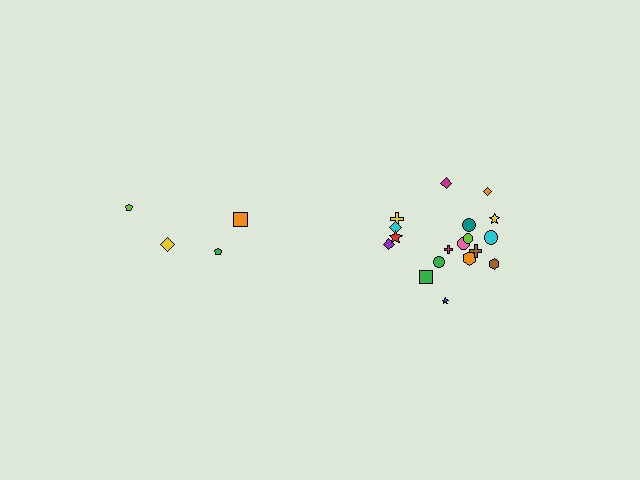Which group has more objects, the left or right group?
The right group.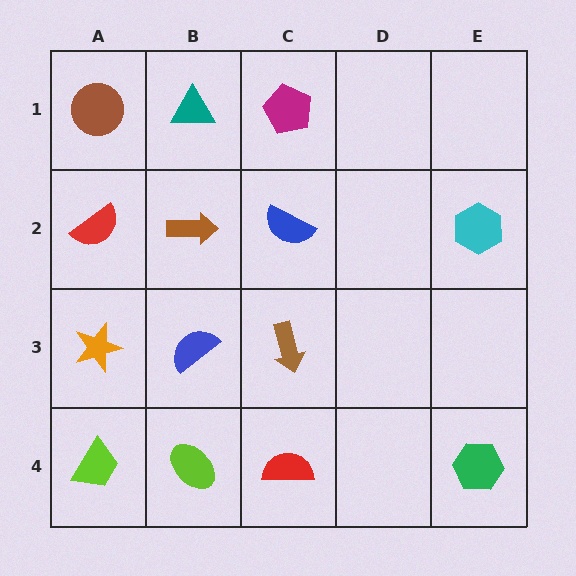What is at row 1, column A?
A brown circle.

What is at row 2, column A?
A red semicircle.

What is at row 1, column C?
A magenta pentagon.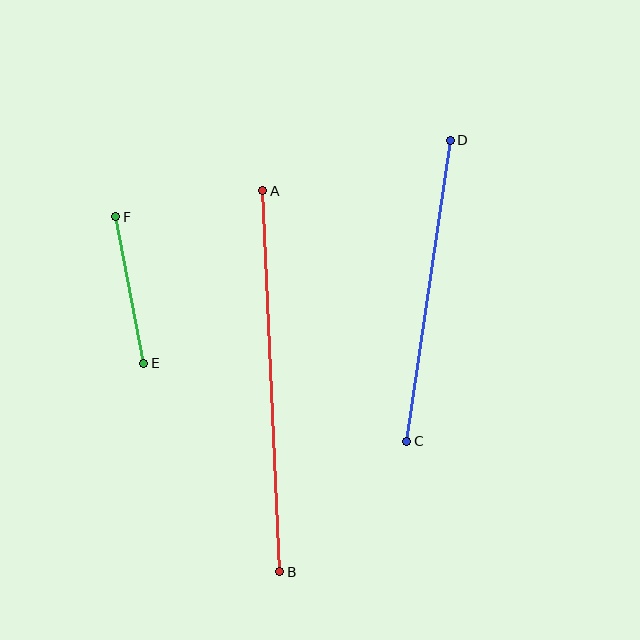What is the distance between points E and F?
The distance is approximately 149 pixels.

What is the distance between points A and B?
The distance is approximately 381 pixels.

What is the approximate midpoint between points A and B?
The midpoint is at approximately (271, 381) pixels.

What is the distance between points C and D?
The distance is approximately 304 pixels.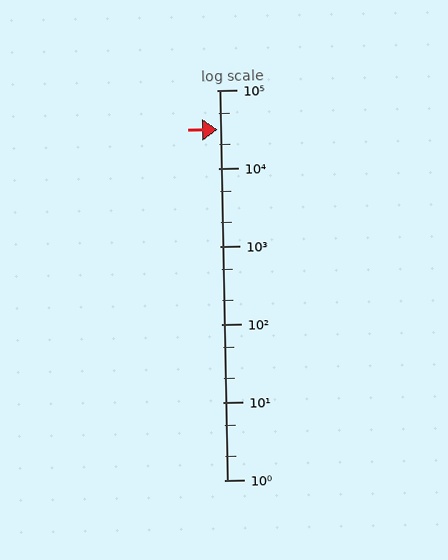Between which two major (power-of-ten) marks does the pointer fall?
The pointer is between 10000 and 100000.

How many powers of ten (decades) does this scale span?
The scale spans 5 decades, from 1 to 100000.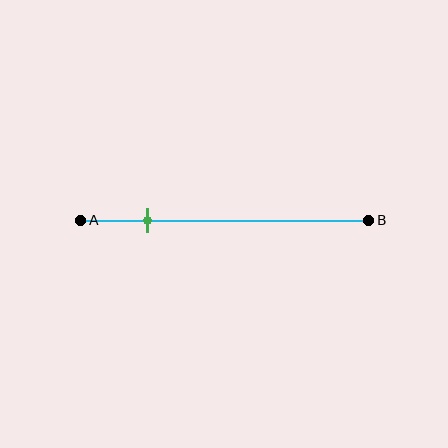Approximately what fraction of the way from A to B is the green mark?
The green mark is approximately 25% of the way from A to B.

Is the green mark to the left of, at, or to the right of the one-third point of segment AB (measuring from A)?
The green mark is to the left of the one-third point of segment AB.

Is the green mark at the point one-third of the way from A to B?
No, the mark is at about 25% from A, not at the 33% one-third point.